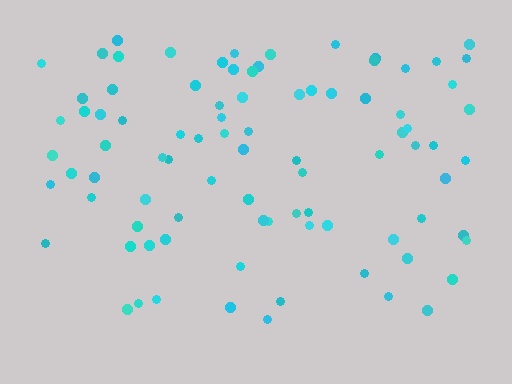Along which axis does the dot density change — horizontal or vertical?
Vertical.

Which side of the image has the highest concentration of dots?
The top.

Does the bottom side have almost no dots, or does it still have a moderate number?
Still a moderate number, just noticeably fewer than the top.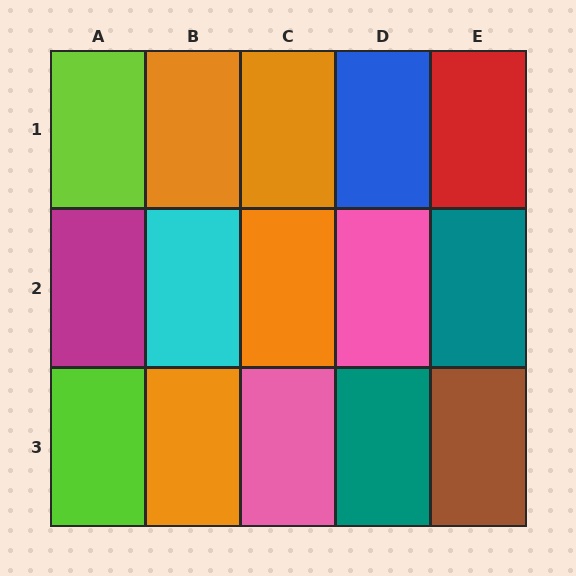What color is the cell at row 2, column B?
Cyan.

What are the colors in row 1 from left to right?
Lime, orange, orange, blue, red.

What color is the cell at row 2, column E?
Teal.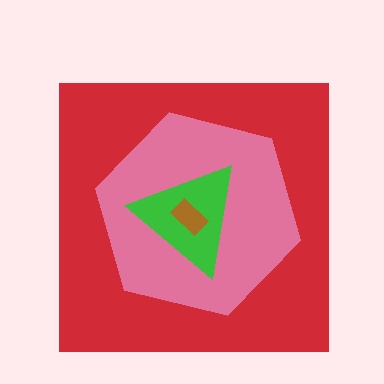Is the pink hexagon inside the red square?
Yes.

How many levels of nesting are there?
4.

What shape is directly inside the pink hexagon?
The green triangle.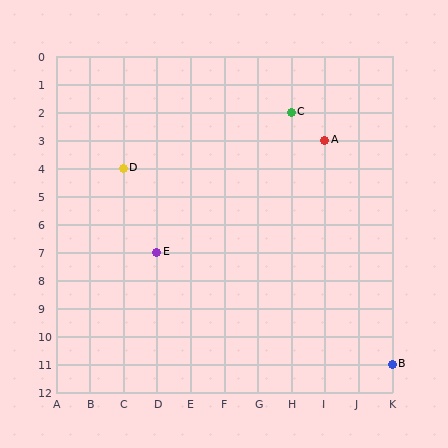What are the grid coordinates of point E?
Point E is at grid coordinates (D, 7).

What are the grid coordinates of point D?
Point D is at grid coordinates (C, 4).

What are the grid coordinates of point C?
Point C is at grid coordinates (H, 2).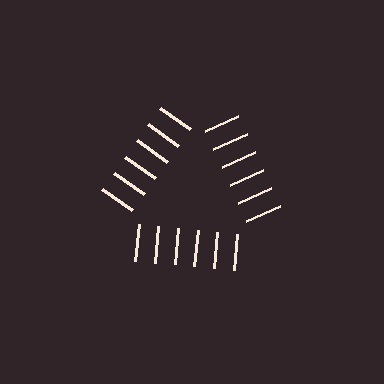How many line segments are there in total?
18 — 6 along each of the 3 edges.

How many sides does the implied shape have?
3 sides — the line-ends trace a triangle.